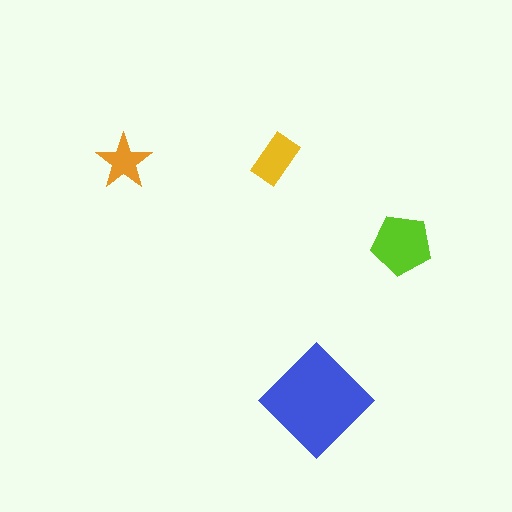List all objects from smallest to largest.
The orange star, the yellow rectangle, the lime pentagon, the blue diamond.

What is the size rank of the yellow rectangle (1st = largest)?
3rd.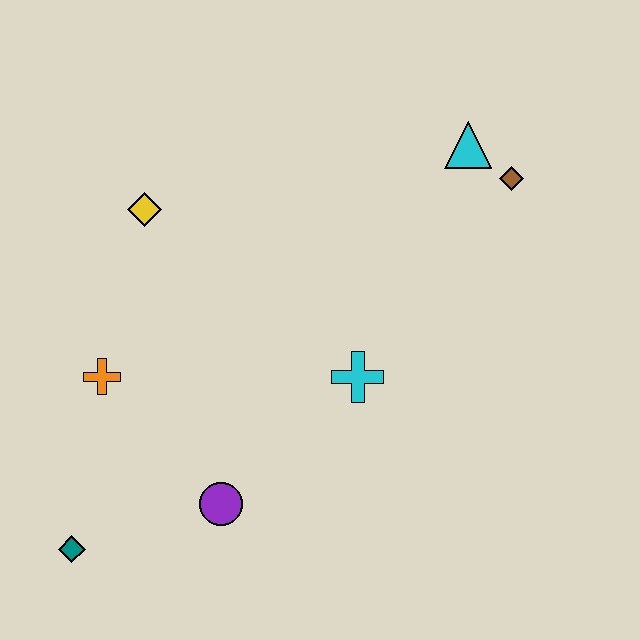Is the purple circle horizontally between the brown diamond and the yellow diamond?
Yes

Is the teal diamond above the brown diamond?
No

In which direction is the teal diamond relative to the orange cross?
The teal diamond is below the orange cross.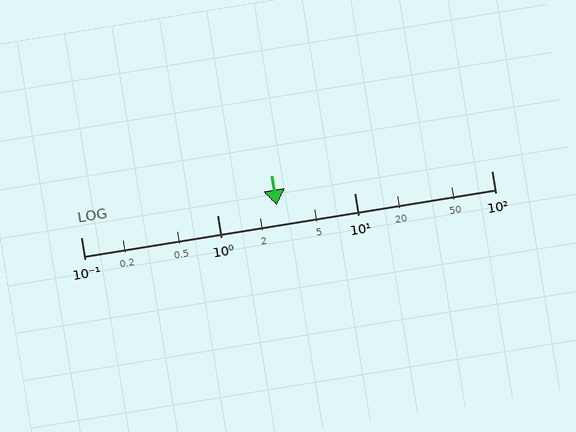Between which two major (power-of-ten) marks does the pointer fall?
The pointer is between 1 and 10.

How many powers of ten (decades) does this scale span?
The scale spans 3 decades, from 0.1 to 100.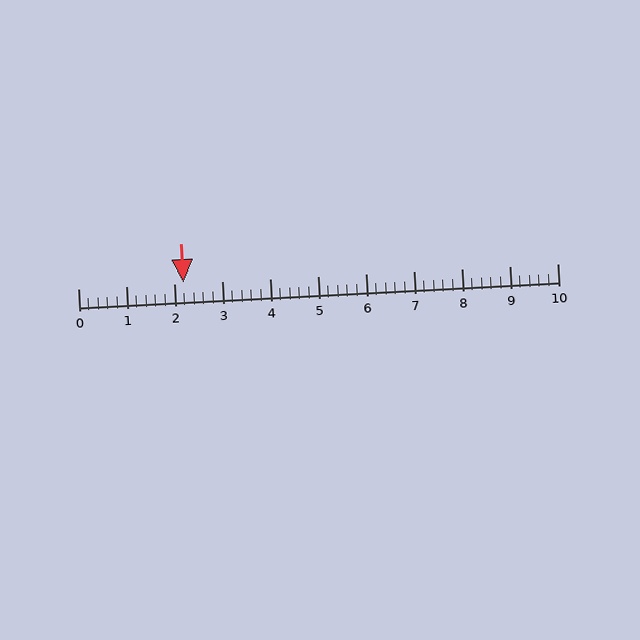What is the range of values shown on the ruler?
The ruler shows values from 0 to 10.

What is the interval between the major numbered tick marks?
The major tick marks are spaced 1 units apart.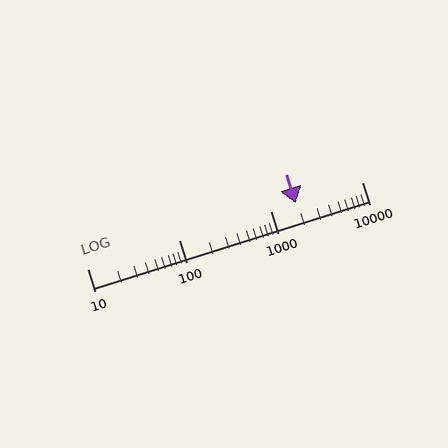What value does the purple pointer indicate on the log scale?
The pointer indicates approximately 1900.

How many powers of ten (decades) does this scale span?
The scale spans 3 decades, from 10 to 10000.